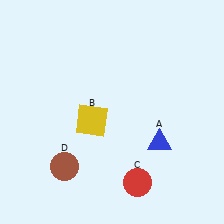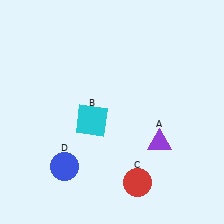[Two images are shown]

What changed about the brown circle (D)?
In Image 1, D is brown. In Image 2, it changed to blue.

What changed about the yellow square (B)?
In Image 1, B is yellow. In Image 2, it changed to cyan.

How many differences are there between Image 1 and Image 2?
There are 3 differences between the two images.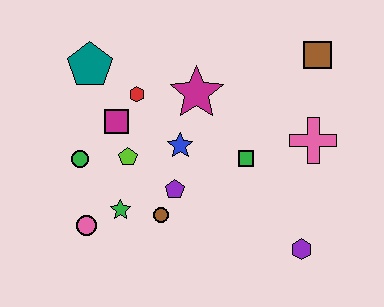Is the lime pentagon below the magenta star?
Yes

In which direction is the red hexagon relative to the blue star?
The red hexagon is above the blue star.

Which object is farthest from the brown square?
The pink circle is farthest from the brown square.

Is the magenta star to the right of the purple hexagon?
No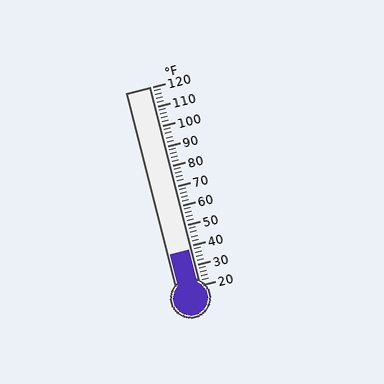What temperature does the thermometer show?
The thermometer shows approximately 38°F.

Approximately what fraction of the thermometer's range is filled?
The thermometer is filled to approximately 20% of its range.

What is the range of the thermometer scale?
The thermometer scale ranges from 20°F to 120°F.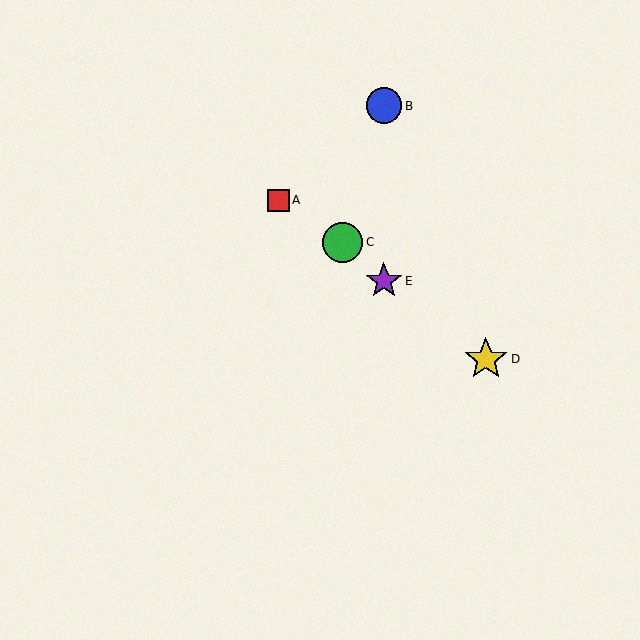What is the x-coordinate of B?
Object B is at x≈384.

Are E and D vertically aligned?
No, E is at x≈384 and D is at x≈486.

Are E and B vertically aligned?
Yes, both are at x≈384.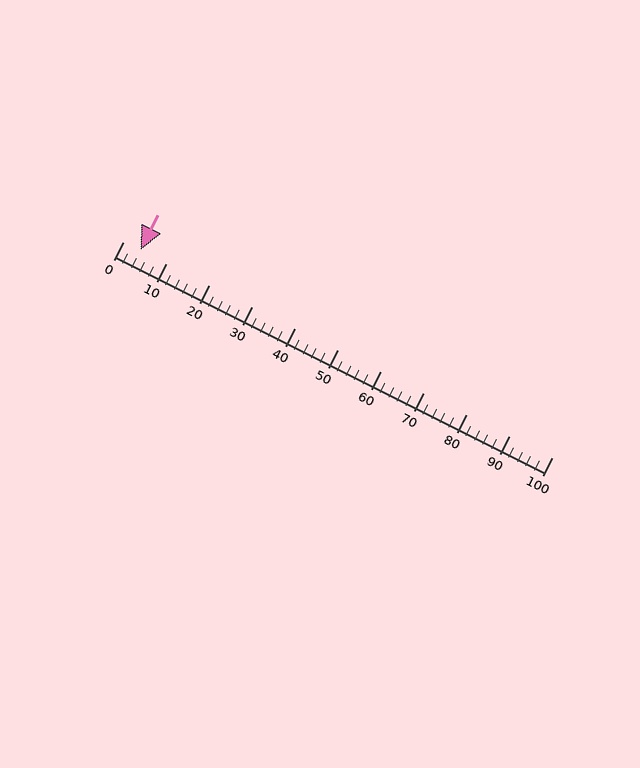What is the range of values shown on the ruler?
The ruler shows values from 0 to 100.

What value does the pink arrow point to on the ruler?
The pink arrow points to approximately 4.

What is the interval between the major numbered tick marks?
The major tick marks are spaced 10 units apart.